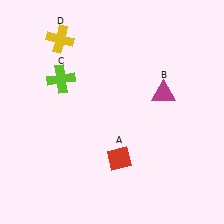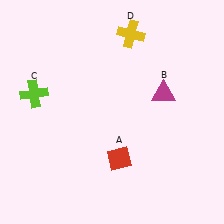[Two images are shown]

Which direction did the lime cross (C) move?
The lime cross (C) moved left.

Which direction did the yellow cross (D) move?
The yellow cross (D) moved right.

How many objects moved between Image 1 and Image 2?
2 objects moved between the two images.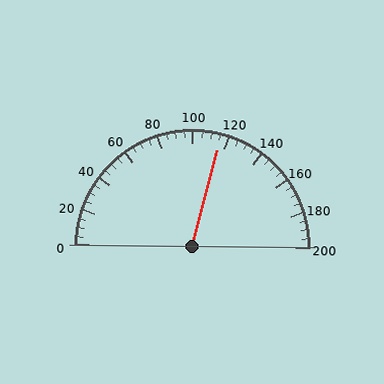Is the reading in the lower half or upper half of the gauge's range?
The reading is in the upper half of the range (0 to 200).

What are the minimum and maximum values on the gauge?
The gauge ranges from 0 to 200.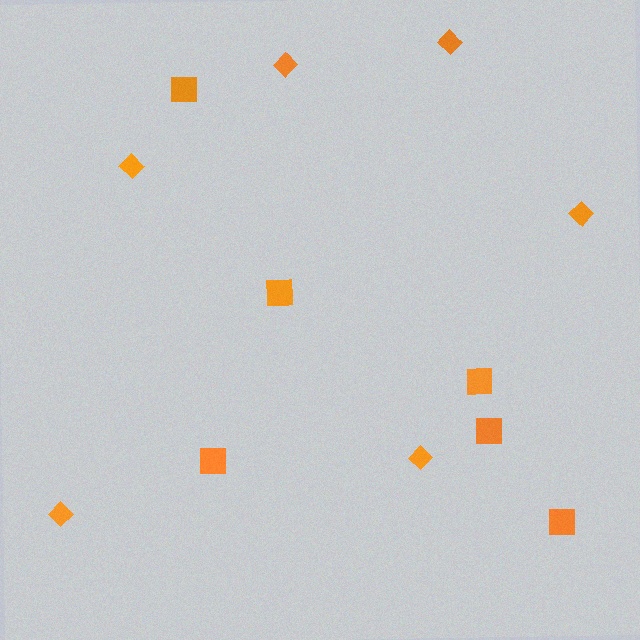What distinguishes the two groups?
There are 2 groups: one group of diamonds (6) and one group of squares (6).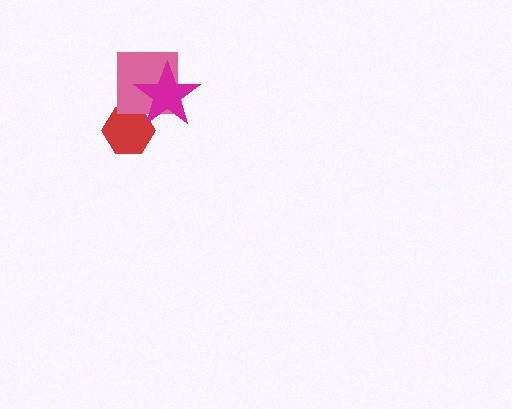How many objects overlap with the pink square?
2 objects overlap with the pink square.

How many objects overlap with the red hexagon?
2 objects overlap with the red hexagon.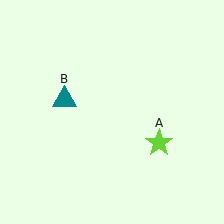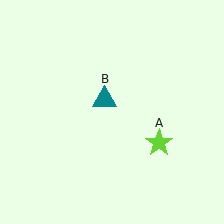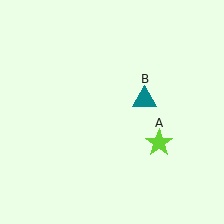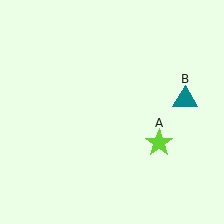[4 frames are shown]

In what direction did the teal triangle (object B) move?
The teal triangle (object B) moved right.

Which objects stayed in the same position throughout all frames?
Lime star (object A) remained stationary.